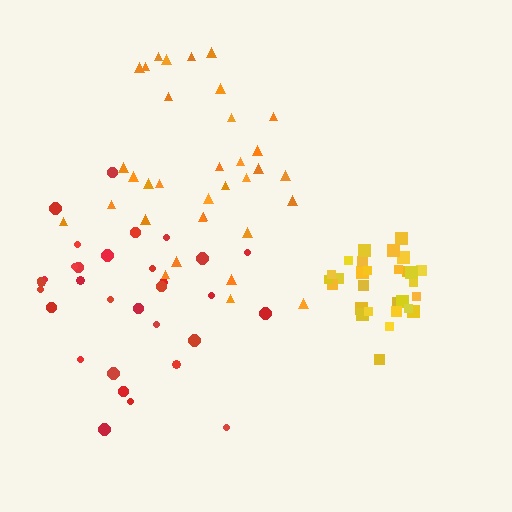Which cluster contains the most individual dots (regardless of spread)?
Orange (34).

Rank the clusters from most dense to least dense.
yellow, orange, red.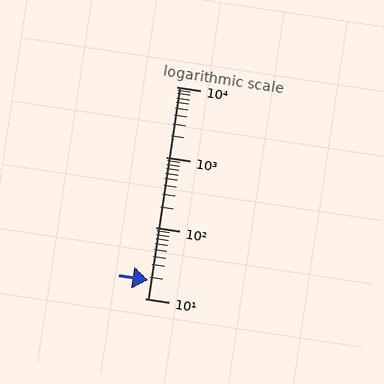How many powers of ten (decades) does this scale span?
The scale spans 3 decades, from 10 to 10000.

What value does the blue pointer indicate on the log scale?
The pointer indicates approximately 18.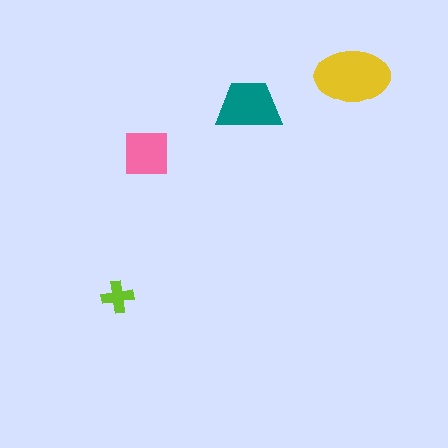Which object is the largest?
The yellow ellipse.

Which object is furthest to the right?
The yellow ellipse is rightmost.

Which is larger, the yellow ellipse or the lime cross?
The yellow ellipse.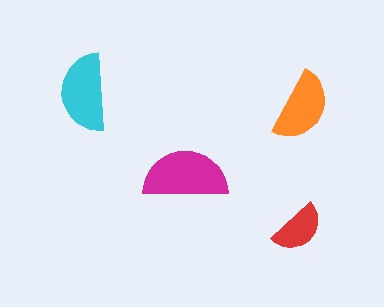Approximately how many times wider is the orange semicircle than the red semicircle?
About 1.5 times wider.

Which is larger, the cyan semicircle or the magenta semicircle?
The magenta one.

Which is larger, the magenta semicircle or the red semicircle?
The magenta one.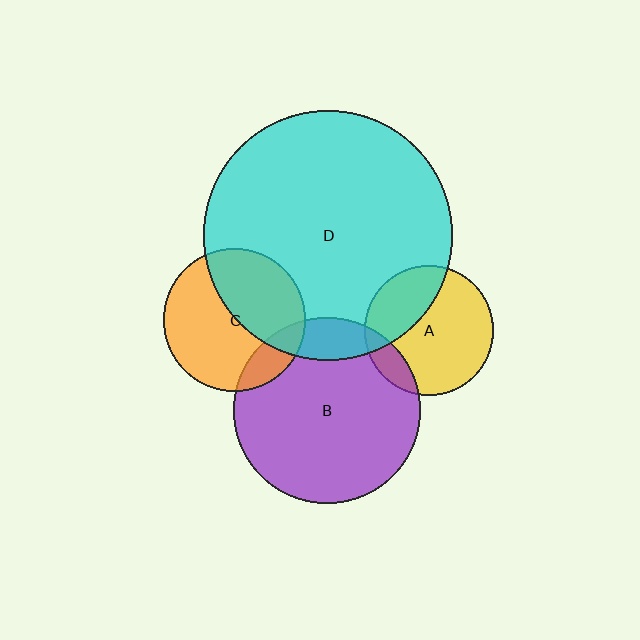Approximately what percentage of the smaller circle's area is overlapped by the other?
Approximately 45%.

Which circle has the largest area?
Circle D (cyan).